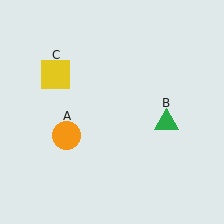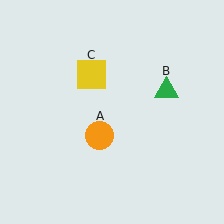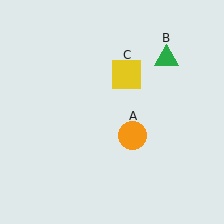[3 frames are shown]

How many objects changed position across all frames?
3 objects changed position: orange circle (object A), green triangle (object B), yellow square (object C).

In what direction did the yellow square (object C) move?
The yellow square (object C) moved right.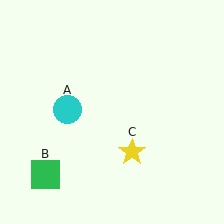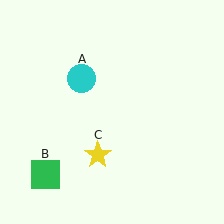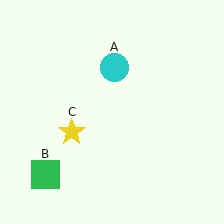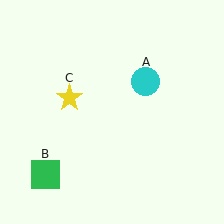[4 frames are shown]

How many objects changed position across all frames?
2 objects changed position: cyan circle (object A), yellow star (object C).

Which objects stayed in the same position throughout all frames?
Green square (object B) remained stationary.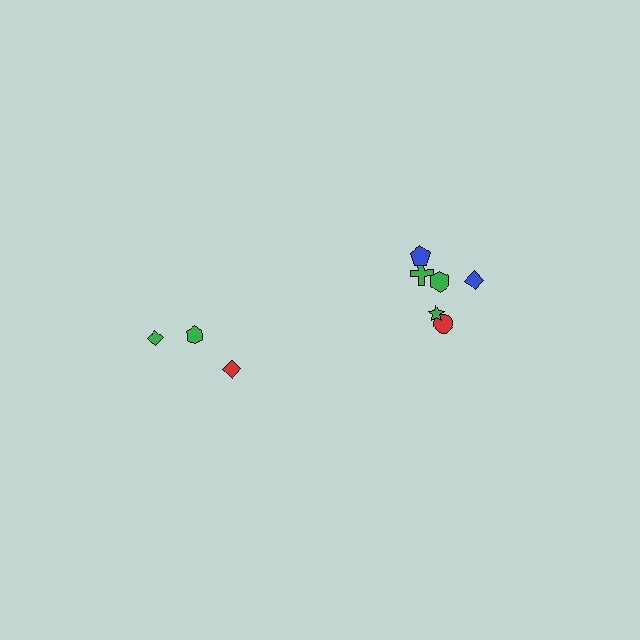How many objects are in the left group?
There are 3 objects.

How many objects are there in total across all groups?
There are 9 objects.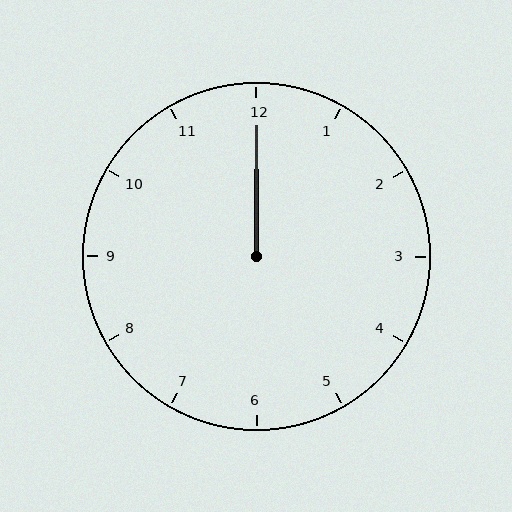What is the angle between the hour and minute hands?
Approximately 0 degrees.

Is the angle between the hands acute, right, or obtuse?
It is acute.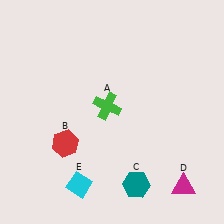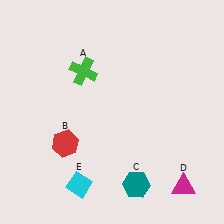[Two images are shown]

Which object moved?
The green cross (A) moved up.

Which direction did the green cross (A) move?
The green cross (A) moved up.